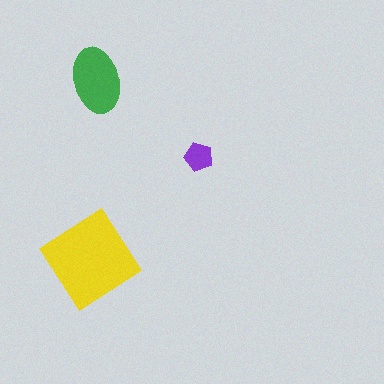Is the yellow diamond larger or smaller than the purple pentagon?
Larger.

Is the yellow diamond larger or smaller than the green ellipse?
Larger.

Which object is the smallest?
The purple pentagon.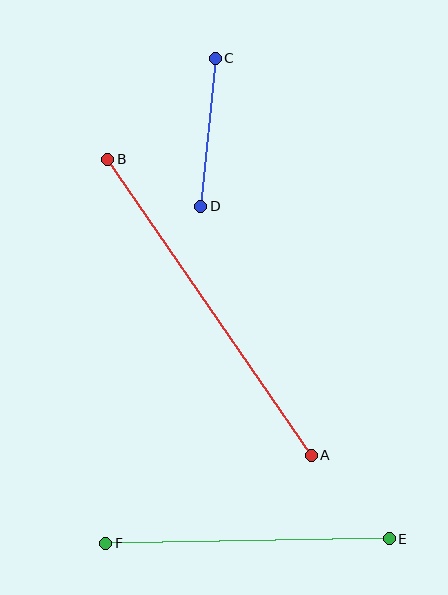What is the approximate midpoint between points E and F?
The midpoint is at approximately (247, 541) pixels.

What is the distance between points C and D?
The distance is approximately 149 pixels.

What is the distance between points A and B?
The distance is approximately 360 pixels.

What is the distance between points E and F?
The distance is approximately 284 pixels.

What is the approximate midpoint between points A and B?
The midpoint is at approximately (209, 307) pixels.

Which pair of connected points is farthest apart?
Points A and B are farthest apart.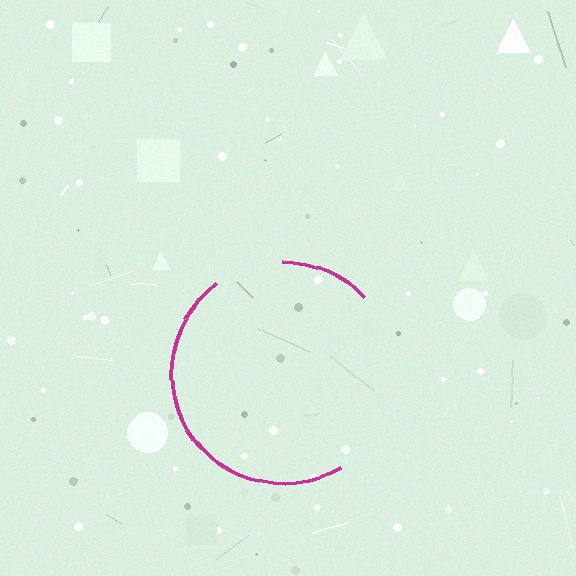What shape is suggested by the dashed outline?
The dashed outline suggests a circle.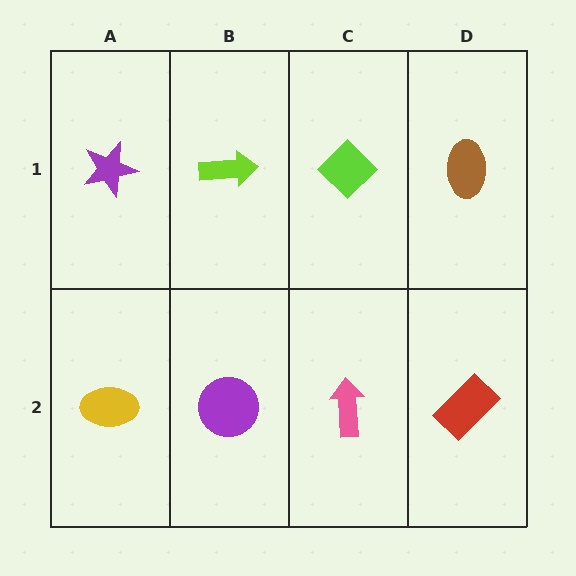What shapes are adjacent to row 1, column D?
A red rectangle (row 2, column D), a lime diamond (row 1, column C).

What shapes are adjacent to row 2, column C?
A lime diamond (row 1, column C), a purple circle (row 2, column B), a red rectangle (row 2, column D).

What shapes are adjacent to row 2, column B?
A lime arrow (row 1, column B), a yellow ellipse (row 2, column A), a pink arrow (row 2, column C).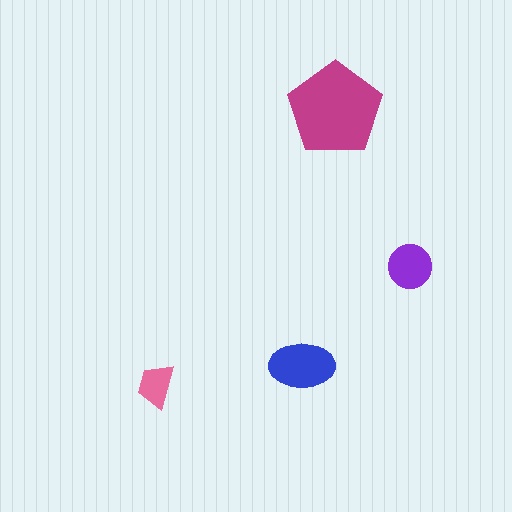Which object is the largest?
The magenta pentagon.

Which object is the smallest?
The pink trapezoid.